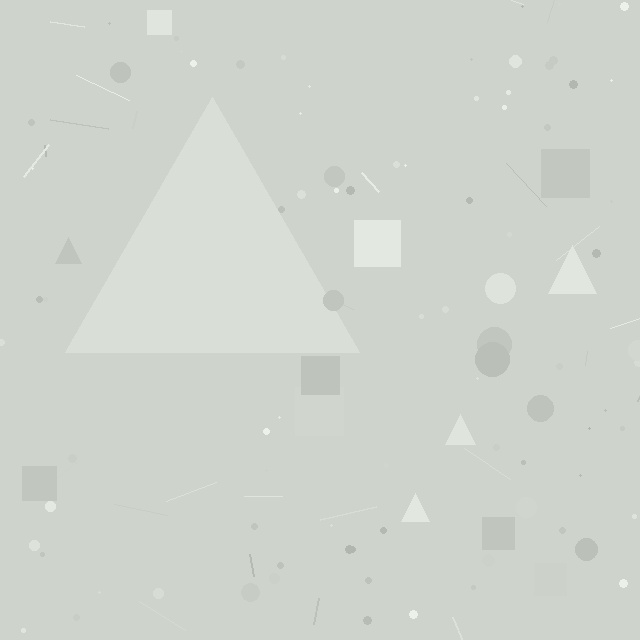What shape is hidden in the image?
A triangle is hidden in the image.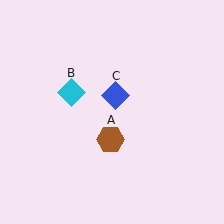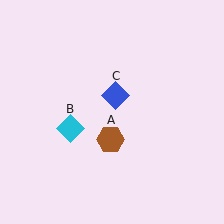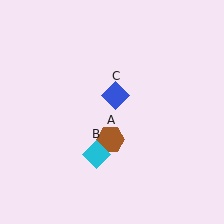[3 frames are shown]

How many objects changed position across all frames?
1 object changed position: cyan diamond (object B).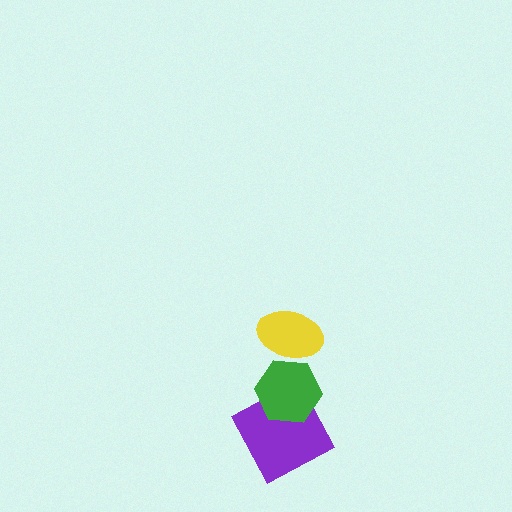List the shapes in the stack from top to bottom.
From top to bottom: the yellow ellipse, the green hexagon, the purple square.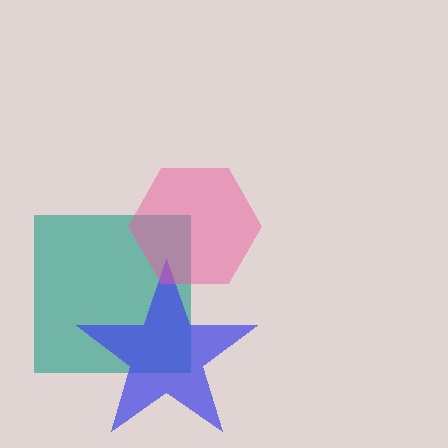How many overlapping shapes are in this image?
There are 3 overlapping shapes in the image.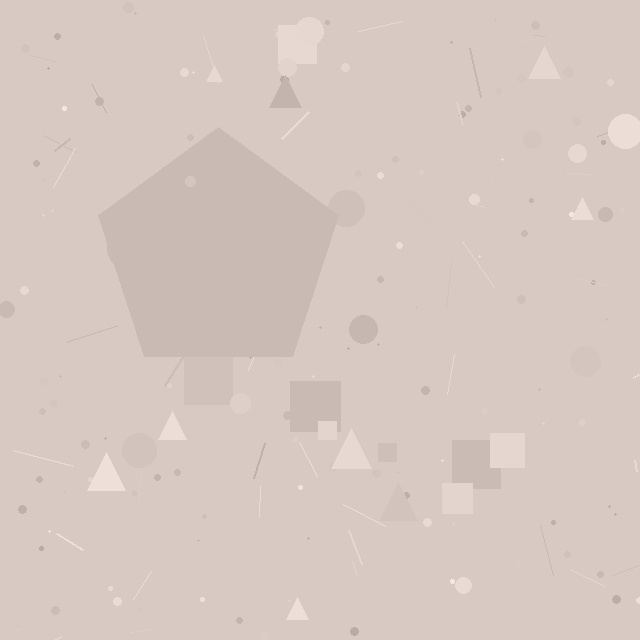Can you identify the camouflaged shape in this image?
The camouflaged shape is a pentagon.